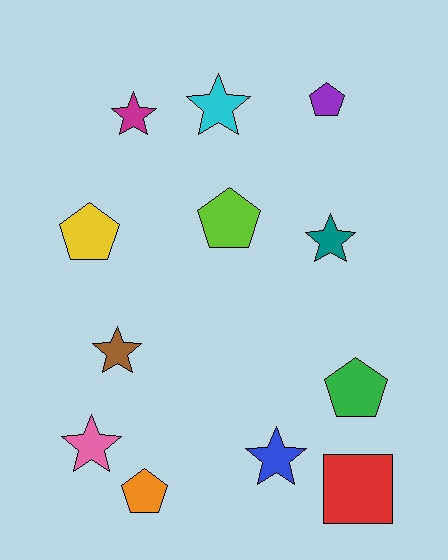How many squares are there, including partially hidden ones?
There is 1 square.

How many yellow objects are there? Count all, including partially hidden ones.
There is 1 yellow object.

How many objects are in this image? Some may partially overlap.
There are 12 objects.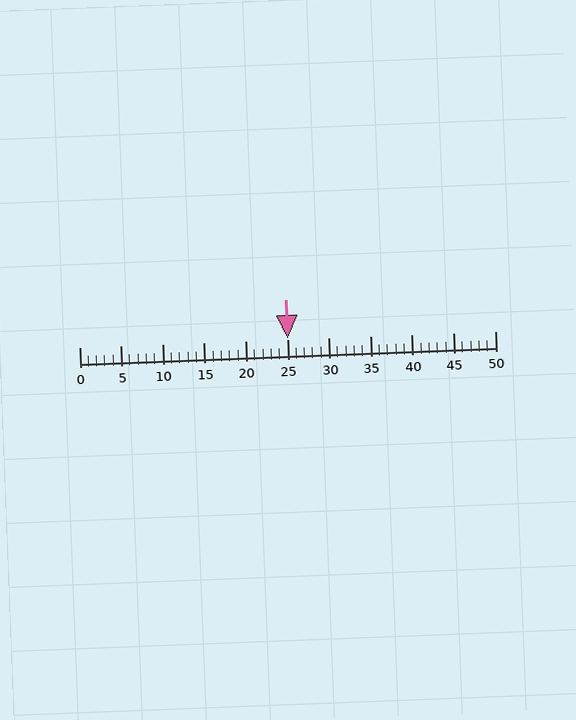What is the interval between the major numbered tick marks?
The major tick marks are spaced 5 units apart.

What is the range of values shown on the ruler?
The ruler shows values from 0 to 50.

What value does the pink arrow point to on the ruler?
The pink arrow points to approximately 25.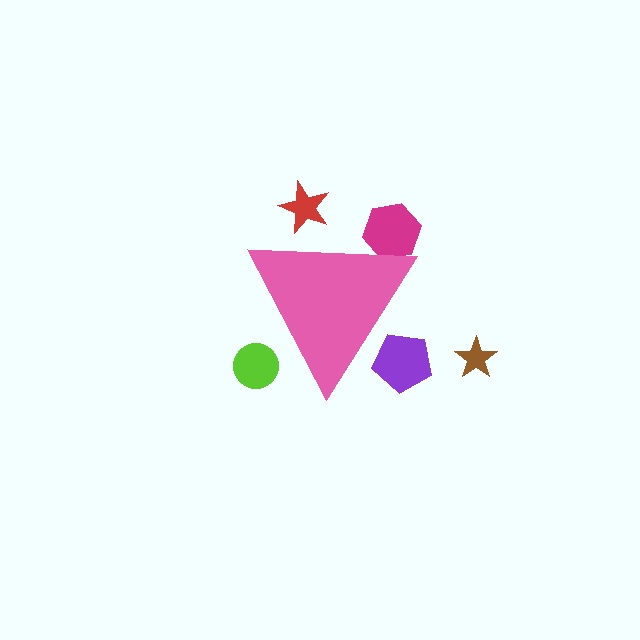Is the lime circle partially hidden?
Yes, the lime circle is partially hidden behind the pink triangle.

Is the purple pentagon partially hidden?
Yes, the purple pentagon is partially hidden behind the pink triangle.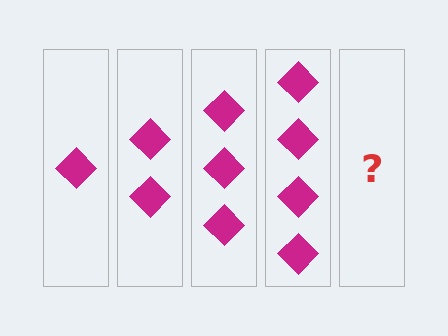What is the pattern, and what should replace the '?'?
The pattern is that each step adds one more diamond. The '?' should be 5 diamonds.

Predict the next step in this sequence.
The next step is 5 diamonds.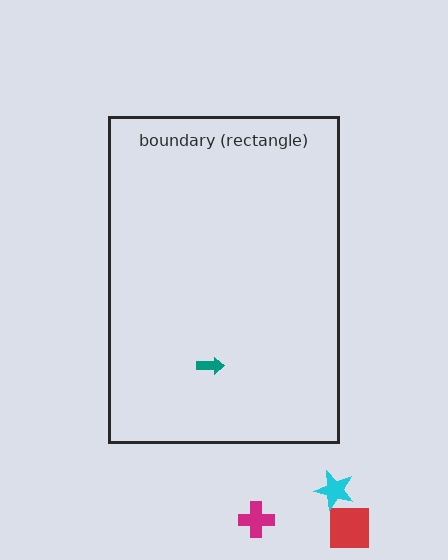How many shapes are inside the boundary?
1 inside, 3 outside.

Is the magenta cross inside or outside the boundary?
Outside.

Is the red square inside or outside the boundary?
Outside.